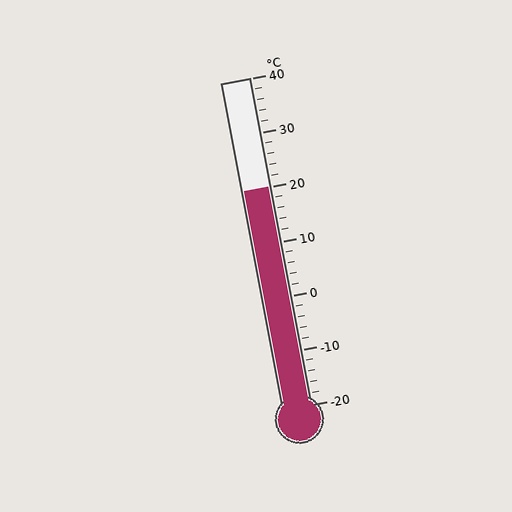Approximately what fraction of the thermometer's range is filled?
The thermometer is filled to approximately 65% of its range.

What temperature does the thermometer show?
The thermometer shows approximately 20°C.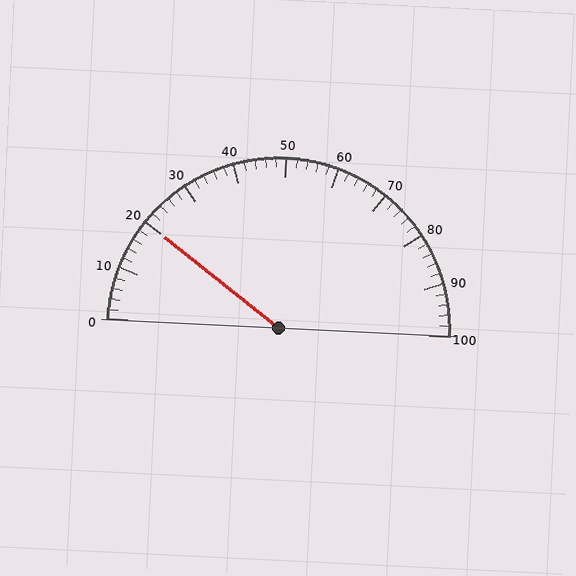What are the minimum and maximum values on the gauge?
The gauge ranges from 0 to 100.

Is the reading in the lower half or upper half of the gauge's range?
The reading is in the lower half of the range (0 to 100).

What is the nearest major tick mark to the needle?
The nearest major tick mark is 20.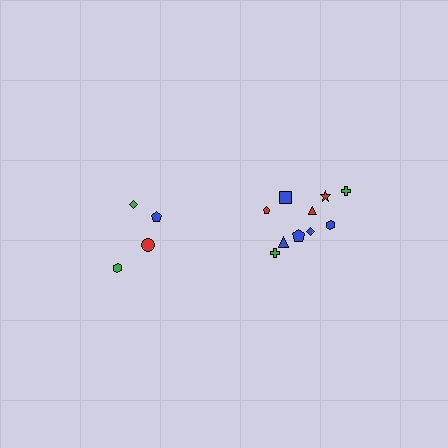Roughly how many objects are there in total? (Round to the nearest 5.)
Roughly 15 objects in total.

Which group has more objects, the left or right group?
The right group.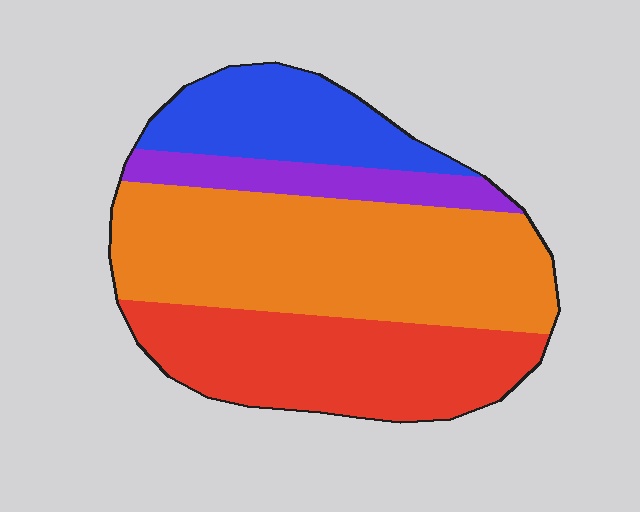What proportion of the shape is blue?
Blue covers roughly 15% of the shape.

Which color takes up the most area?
Orange, at roughly 45%.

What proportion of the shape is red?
Red covers roughly 30% of the shape.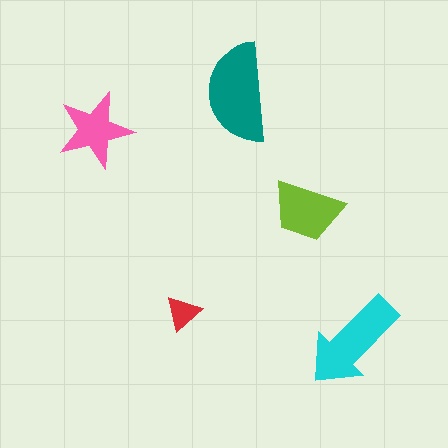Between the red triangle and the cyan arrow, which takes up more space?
The cyan arrow.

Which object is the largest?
The teal semicircle.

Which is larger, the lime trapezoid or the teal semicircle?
The teal semicircle.